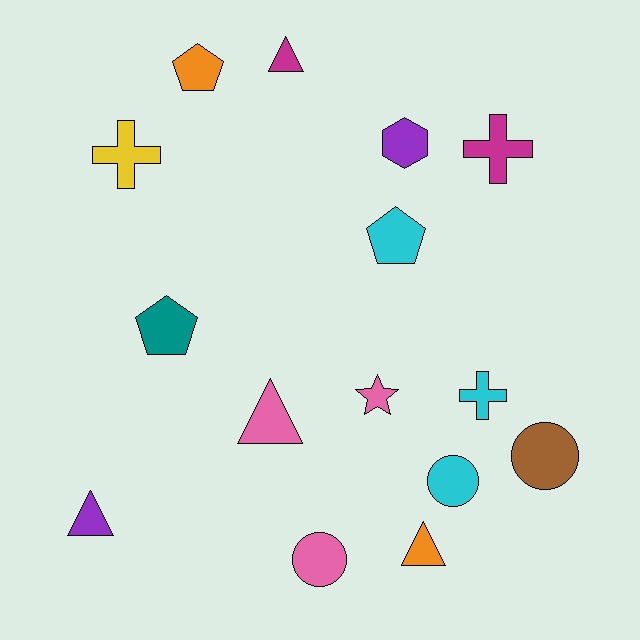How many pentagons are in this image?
There are 3 pentagons.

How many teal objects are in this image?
There is 1 teal object.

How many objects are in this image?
There are 15 objects.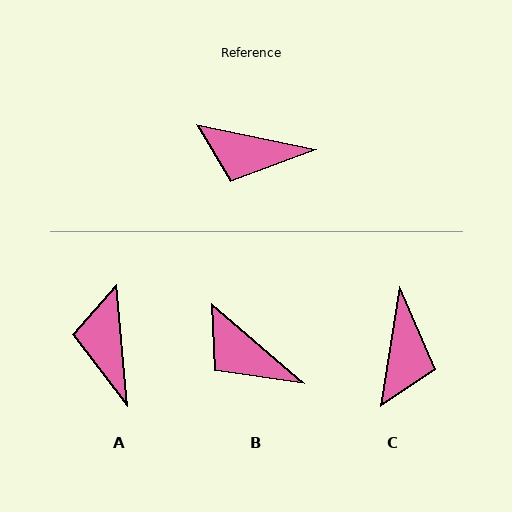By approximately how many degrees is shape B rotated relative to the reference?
Approximately 29 degrees clockwise.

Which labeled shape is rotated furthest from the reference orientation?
C, about 93 degrees away.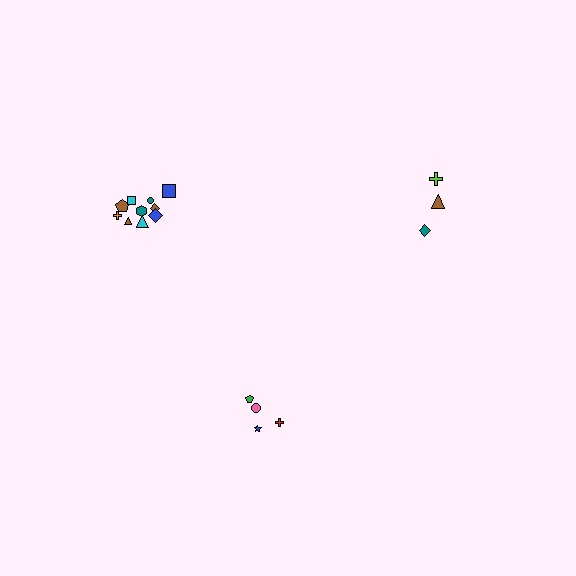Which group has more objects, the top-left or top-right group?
The top-left group.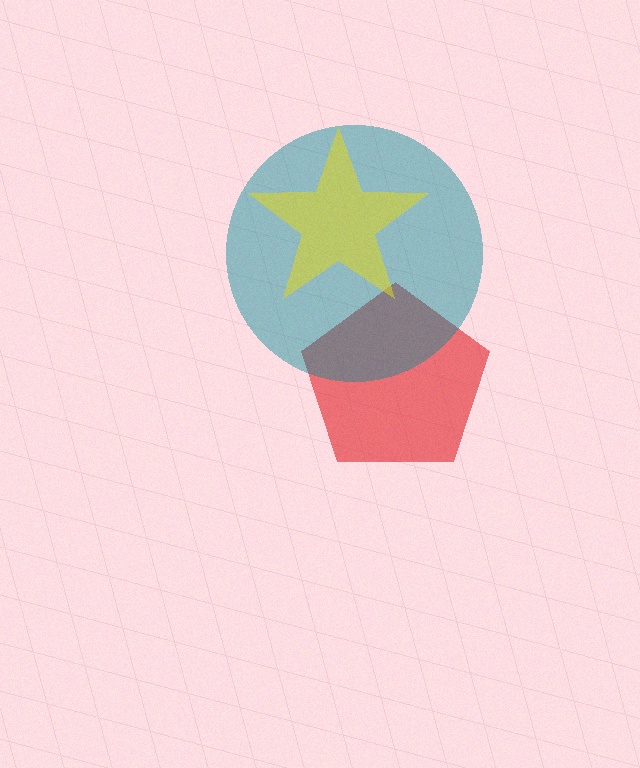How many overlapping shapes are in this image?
There are 3 overlapping shapes in the image.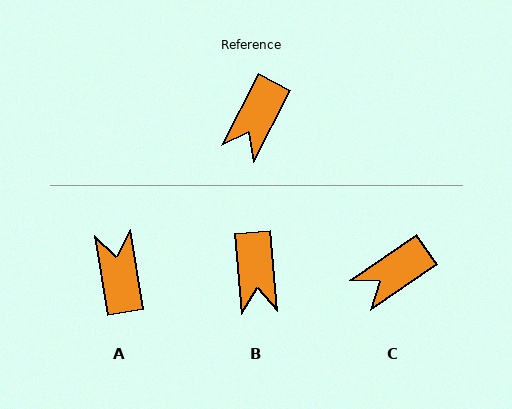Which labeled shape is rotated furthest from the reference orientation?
A, about 143 degrees away.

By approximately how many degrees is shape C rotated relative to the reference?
Approximately 28 degrees clockwise.